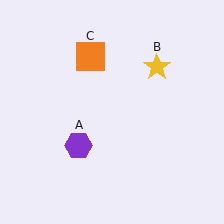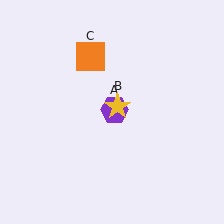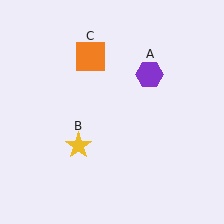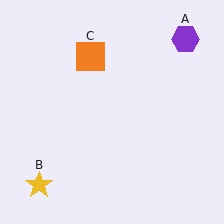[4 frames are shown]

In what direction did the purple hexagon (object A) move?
The purple hexagon (object A) moved up and to the right.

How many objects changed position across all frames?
2 objects changed position: purple hexagon (object A), yellow star (object B).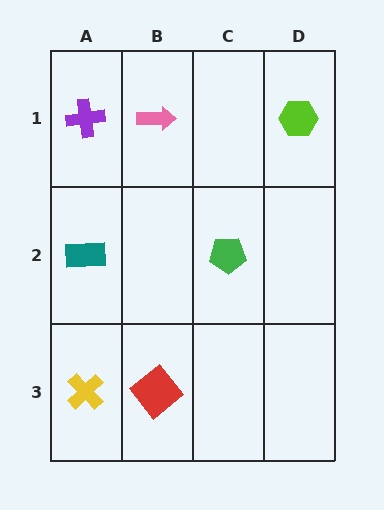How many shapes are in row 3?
2 shapes.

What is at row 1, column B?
A pink arrow.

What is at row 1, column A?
A purple cross.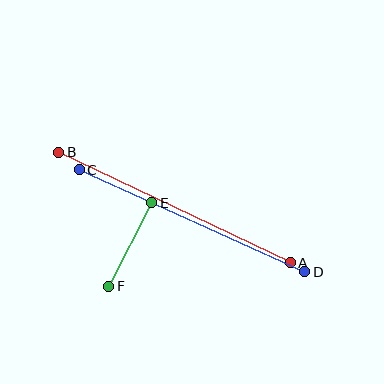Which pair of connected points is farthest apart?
Points A and B are farthest apart.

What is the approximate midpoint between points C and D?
The midpoint is at approximately (192, 221) pixels.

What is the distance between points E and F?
The distance is approximately 94 pixels.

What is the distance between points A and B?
The distance is approximately 257 pixels.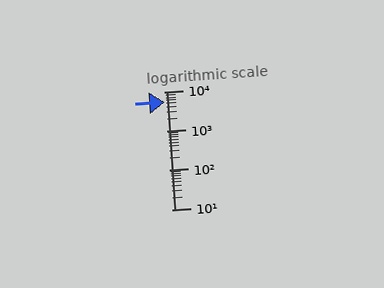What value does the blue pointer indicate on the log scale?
The pointer indicates approximately 5400.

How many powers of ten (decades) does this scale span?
The scale spans 3 decades, from 10 to 10000.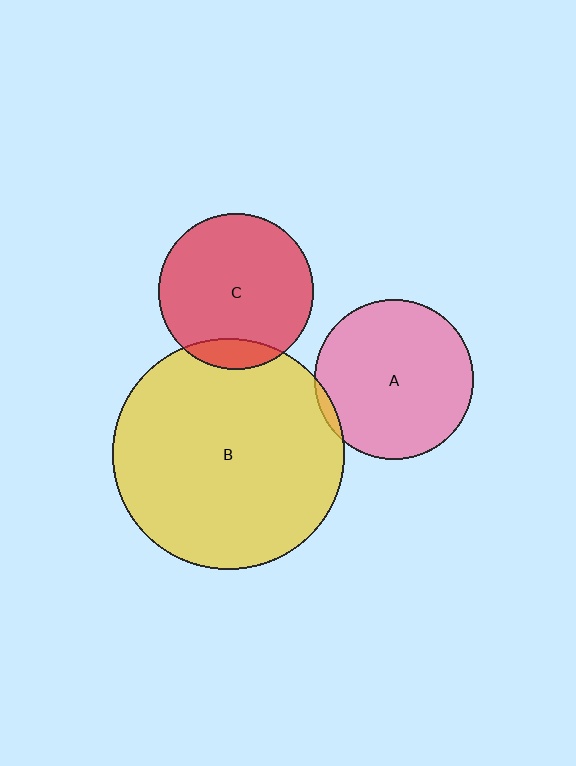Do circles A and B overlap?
Yes.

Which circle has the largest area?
Circle B (yellow).